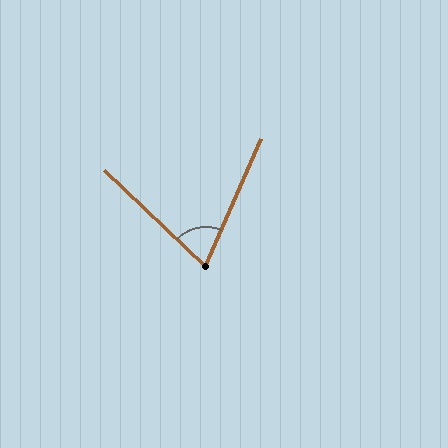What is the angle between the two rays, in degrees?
Approximately 70 degrees.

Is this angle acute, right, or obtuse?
It is acute.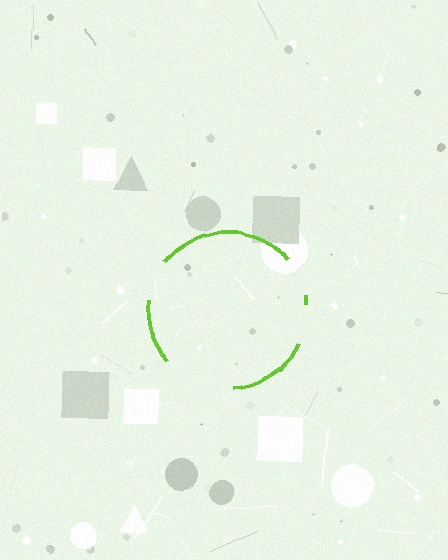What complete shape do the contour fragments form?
The contour fragments form a circle.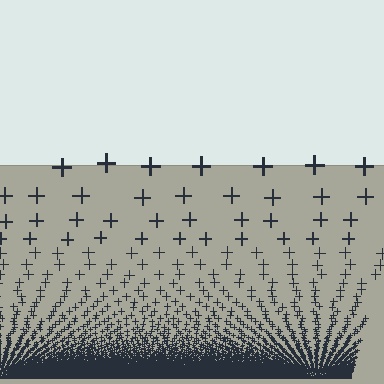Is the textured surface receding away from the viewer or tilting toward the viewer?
The surface appears to tilt toward the viewer. Texture elements get larger and sparser toward the top.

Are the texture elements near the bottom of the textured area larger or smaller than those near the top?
Smaller. The gradient is inverted — elements near the bottom are smaller and denser.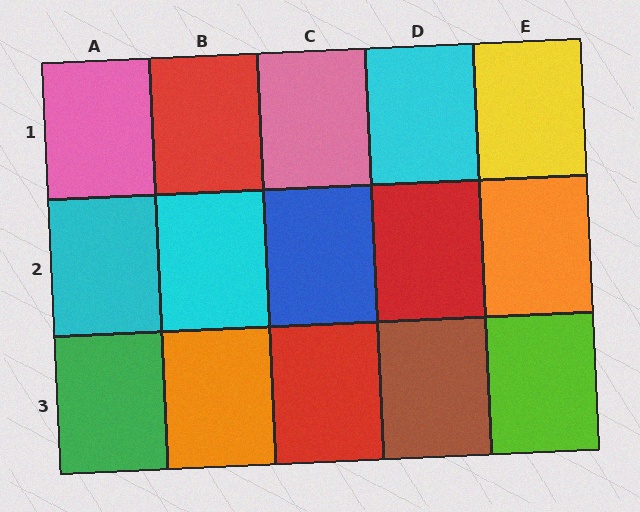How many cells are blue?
1 cell is blue.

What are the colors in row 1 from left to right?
Pink, red, pink, cyan, yellow.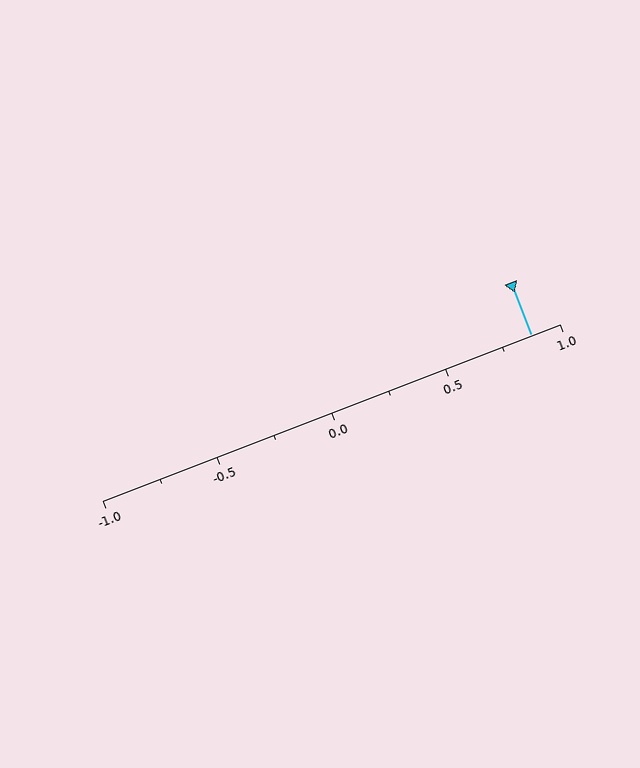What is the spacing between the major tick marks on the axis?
The major ticks are spaced 0.5 apart.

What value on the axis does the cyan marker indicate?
The marker indicates approximately 0.88.